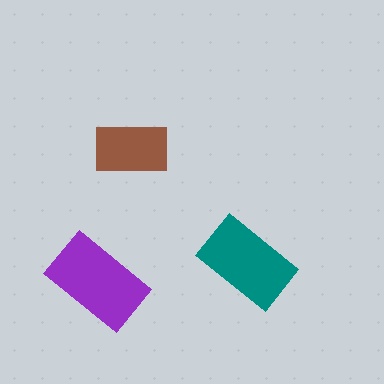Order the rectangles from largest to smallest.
the purple one, the teal one, the brown one.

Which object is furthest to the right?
The teal rectangle is rightmost.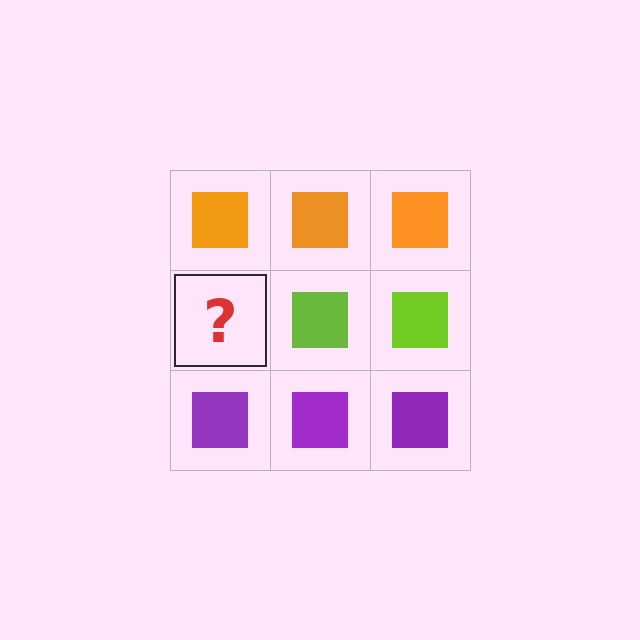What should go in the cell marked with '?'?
The missing cell should contain a lime square.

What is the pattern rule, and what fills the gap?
The rule is that each row has a consistent color. The gap should be filled with a lime square.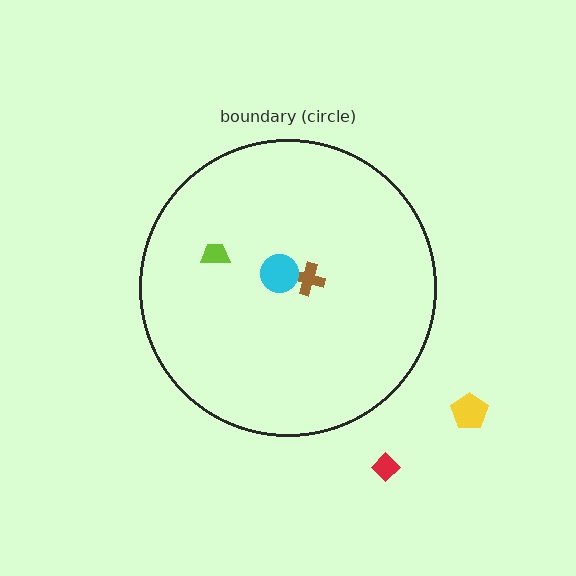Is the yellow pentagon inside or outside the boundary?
Outside.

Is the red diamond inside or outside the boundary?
Outside.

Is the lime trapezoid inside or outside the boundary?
Inside.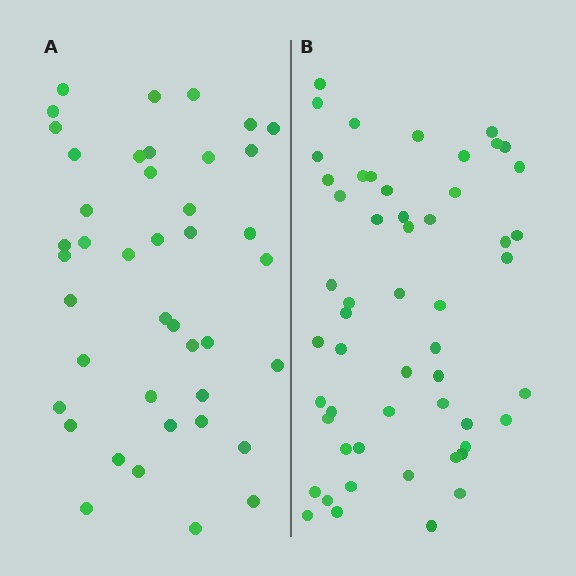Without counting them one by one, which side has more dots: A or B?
Region B (the right region) has more dots.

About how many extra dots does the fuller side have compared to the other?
Region B has roughly 12 or so more dots than region A.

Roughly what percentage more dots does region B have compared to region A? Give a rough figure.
About 30% more.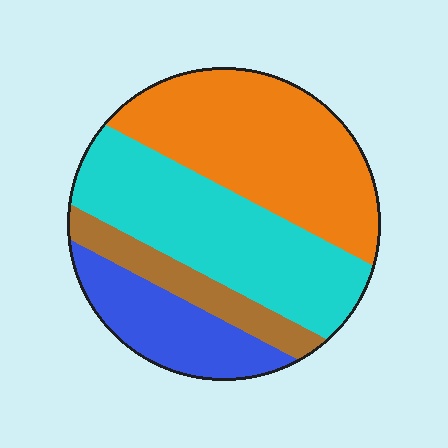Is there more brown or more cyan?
Cyan.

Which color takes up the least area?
Brown, at roughly 10%.